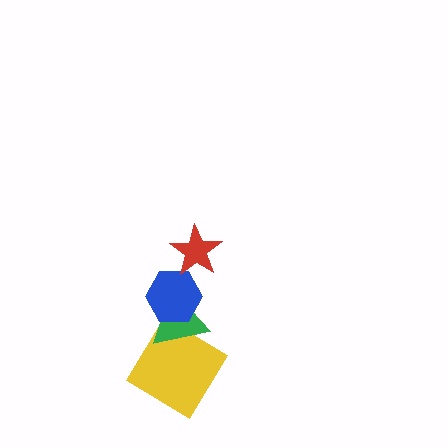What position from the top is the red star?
The red star is 1st from the top.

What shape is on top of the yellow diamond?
The green triangle is on top of the yellow diamond.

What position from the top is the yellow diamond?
The yellow diamond is 4th from the top.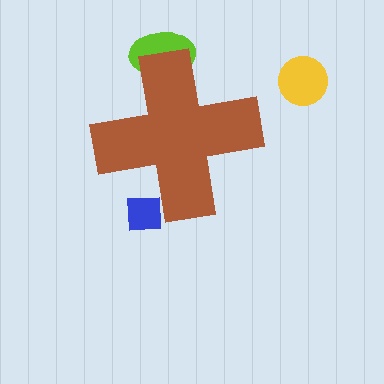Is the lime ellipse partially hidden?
Yes, the lime ellipse is partially hidden behind the brown cross.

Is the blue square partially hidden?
Yes, the blue square is partially hidden behind the brown cross.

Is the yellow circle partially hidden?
No, the yellow circle is fully visible.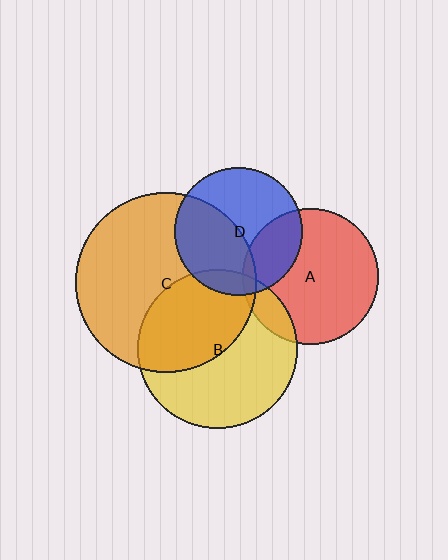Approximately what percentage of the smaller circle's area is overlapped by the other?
Approximately 45%.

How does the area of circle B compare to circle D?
Approximately 1.6 times.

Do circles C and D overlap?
Yes.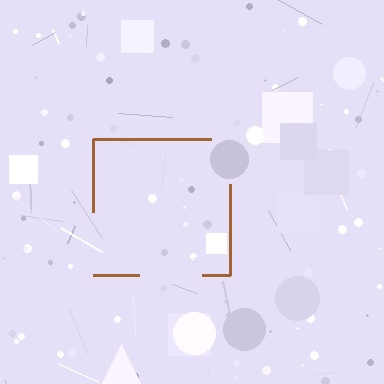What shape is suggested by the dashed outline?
The dashed outline suggests a square.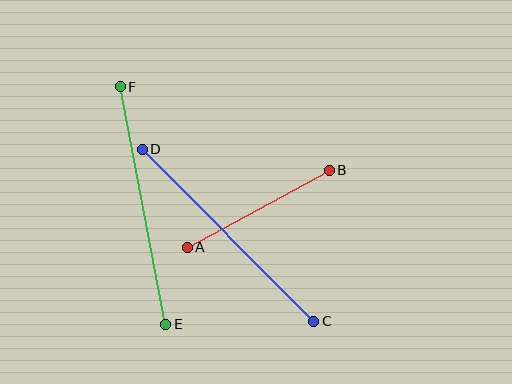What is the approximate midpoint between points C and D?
The midpoint is at approximately (228, 235) pixels.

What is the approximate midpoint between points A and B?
The midpoint is at approximately (258, 209) pixels.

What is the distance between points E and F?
The distance is approximately 242 pixels.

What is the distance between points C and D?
The distance is approximately 243 pixels.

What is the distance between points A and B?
The distance is approximately 162 pixels.